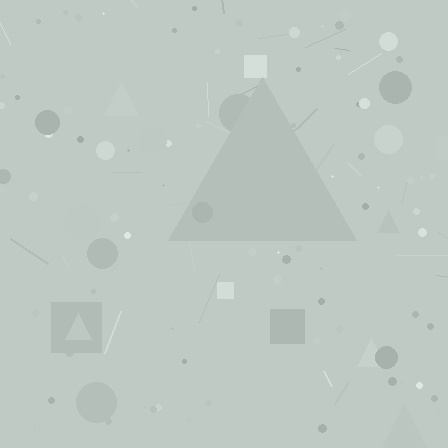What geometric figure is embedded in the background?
A triangle is embedded in the background.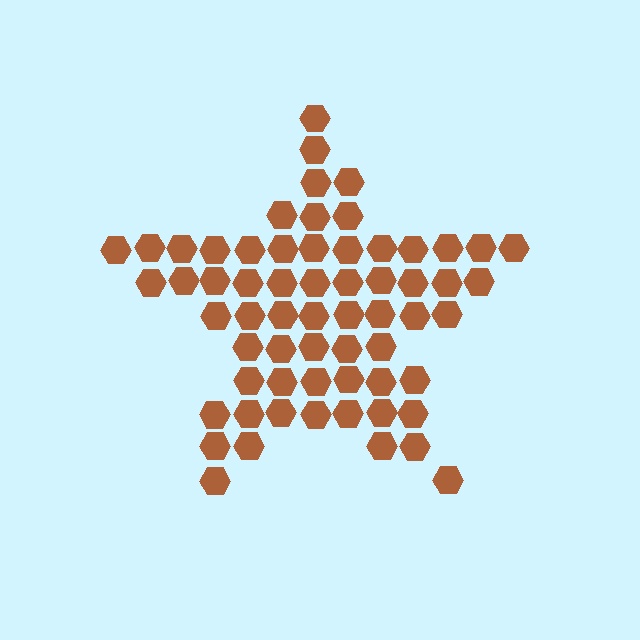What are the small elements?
The small elements are hexagons.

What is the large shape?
The large shape is a star.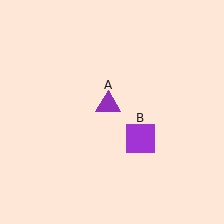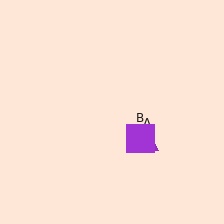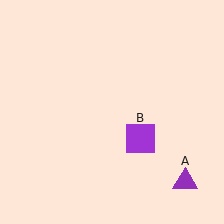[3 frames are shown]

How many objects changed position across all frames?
1 object changed position: purple triangle (object A).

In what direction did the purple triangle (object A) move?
The purple triangle (object A) moved down and to the right.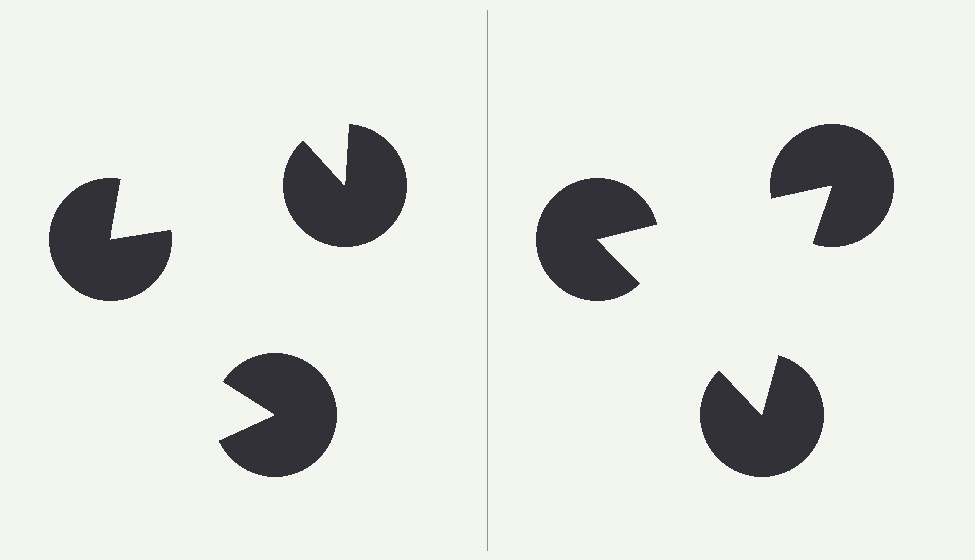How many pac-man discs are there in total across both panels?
6 — 3 on each side.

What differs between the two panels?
The pac-man discs are positioned identically on both sides; only the wedge orientations differ. On the right they align to a triangle; on the left they are misaligned.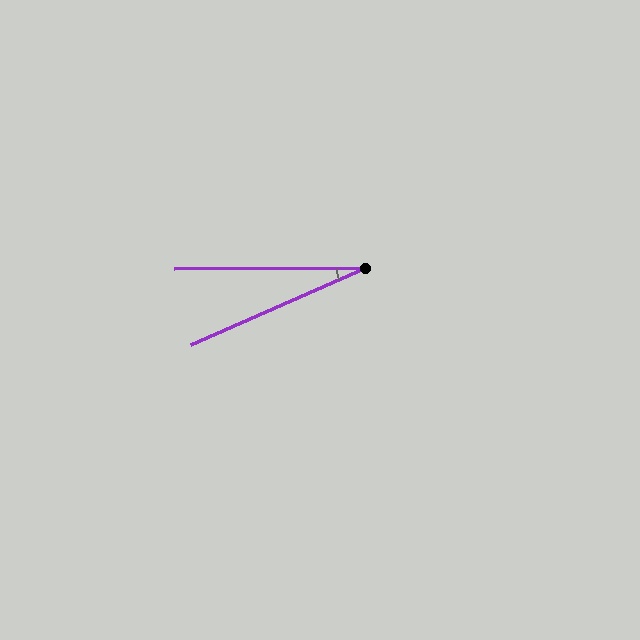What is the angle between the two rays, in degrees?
Approximately 24 degrees.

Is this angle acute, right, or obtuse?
It is acute.